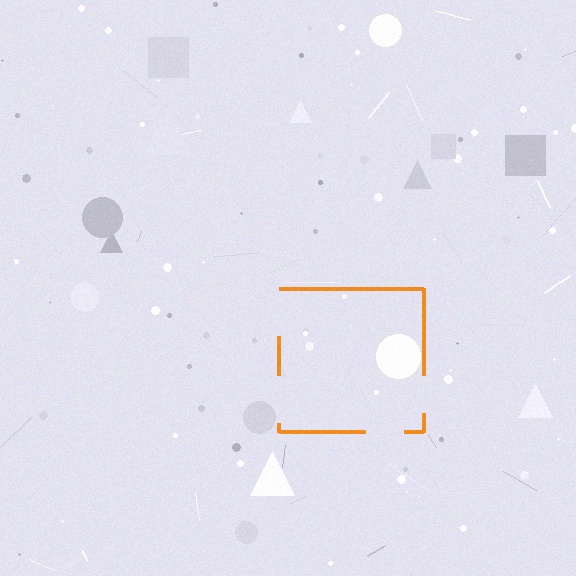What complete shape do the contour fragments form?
The contour fragments form a square.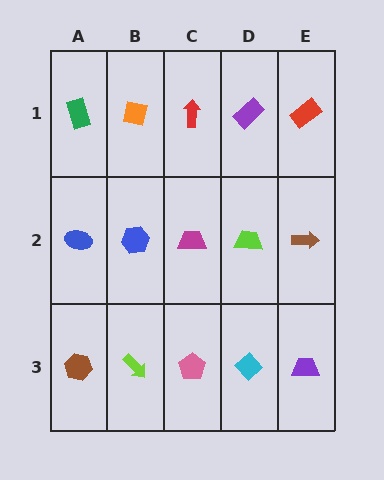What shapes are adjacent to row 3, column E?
A brown arrow (row 2, column E), a cyan diamond (row 3, column D).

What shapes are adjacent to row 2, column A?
A green rectangle (row 1, column A), a brown hexagon (row 3, column A), a blue hexagon (row 2, column B).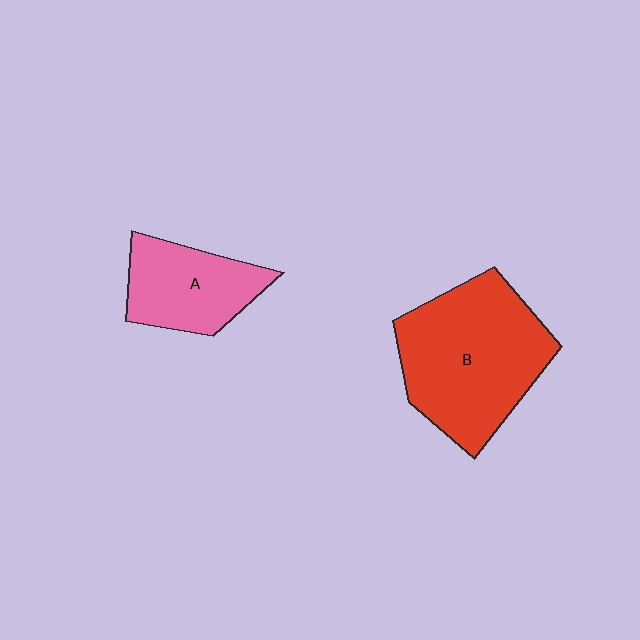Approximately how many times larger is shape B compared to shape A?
Approximately 1.8 times.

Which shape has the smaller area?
Shape A (pink).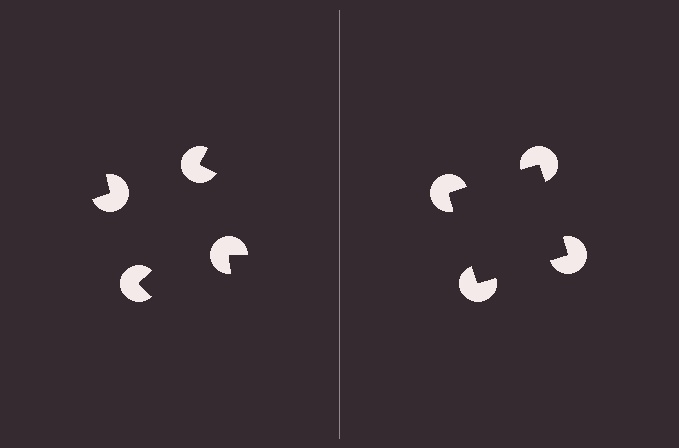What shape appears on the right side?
An illusory square.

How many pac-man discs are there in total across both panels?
8 — 4 on each side.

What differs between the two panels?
The pac-man discs are positioned identically on both sides; only the wedge orientations differ. On the right they align to a square; on the left they are misaligned.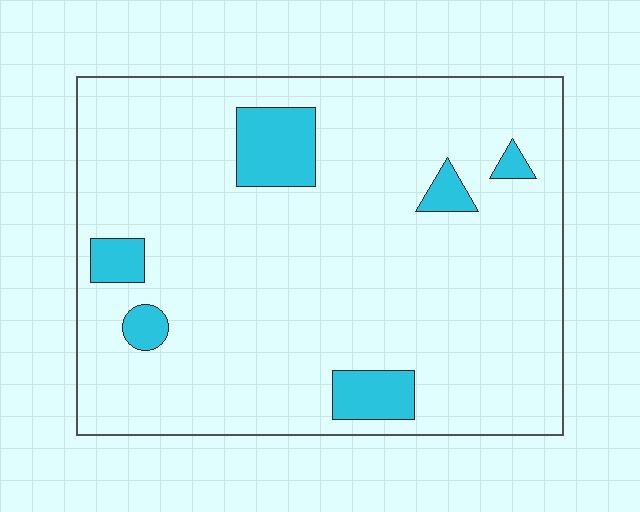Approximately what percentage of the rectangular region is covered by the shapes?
Approximately 10%.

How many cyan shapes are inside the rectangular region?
6.